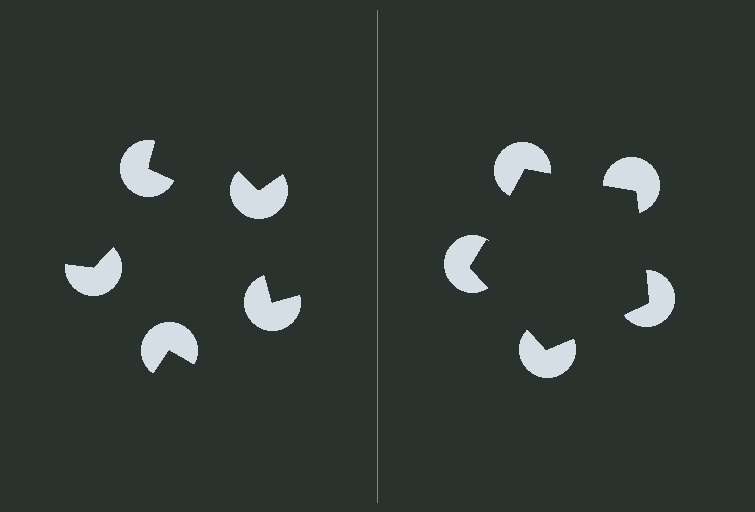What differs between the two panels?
The pac-man discs are positioned identically on both sides; only the wedge orientations differ. On the right they align to a pentagon; on the left they are misaligned.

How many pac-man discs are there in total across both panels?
10 — 5 on each side.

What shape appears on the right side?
An illusory pentagon.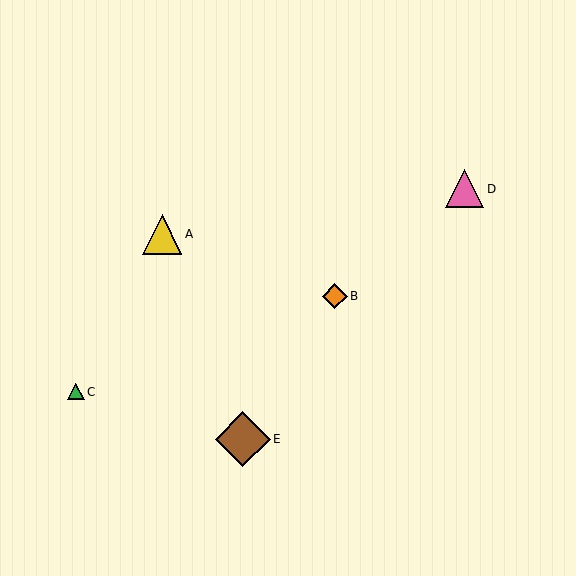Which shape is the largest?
The brown diamond (labeled E) is the largest.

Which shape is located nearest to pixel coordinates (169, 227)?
The yellow triangle (labeled A) at (162, 234) is nearest to that location.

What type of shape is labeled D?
Shape D is a pink triangle.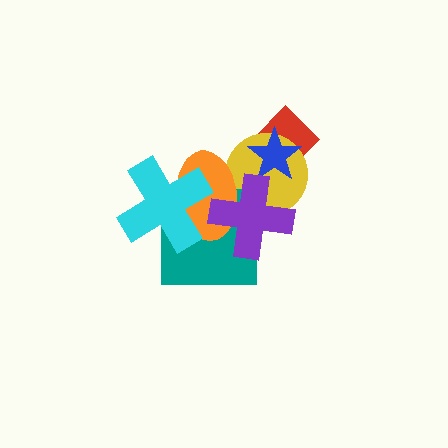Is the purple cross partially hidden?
No, no other shape covers it.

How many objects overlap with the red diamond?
2 objects overlap with the red diamond.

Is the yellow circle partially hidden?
Yes, it is partially covered by another shape.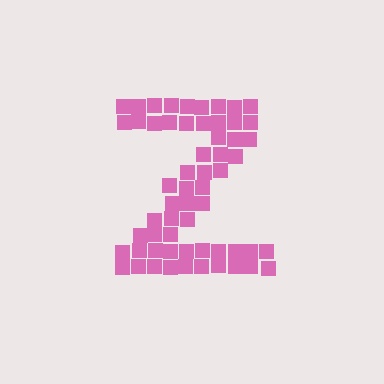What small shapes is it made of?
It is made of small squares.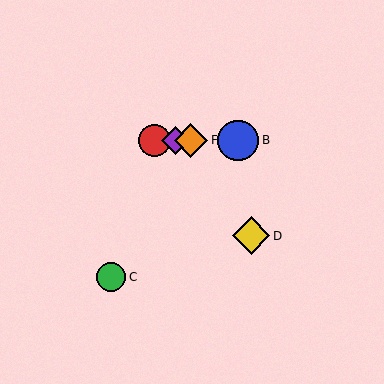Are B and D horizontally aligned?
No, B is at y≈140 and D is at y≈236.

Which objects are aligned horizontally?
Objects A, B, E, F are aligned horizontally.